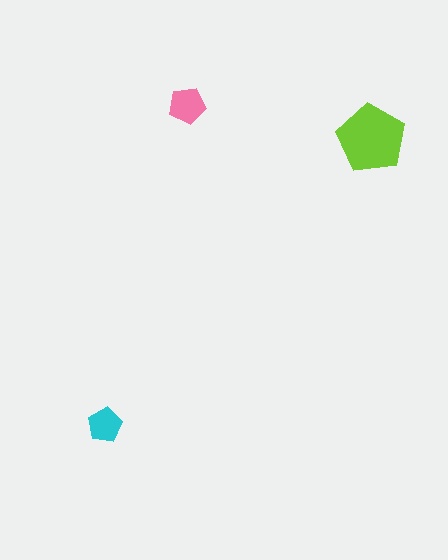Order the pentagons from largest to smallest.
the lime one, the pink one, the cyan one.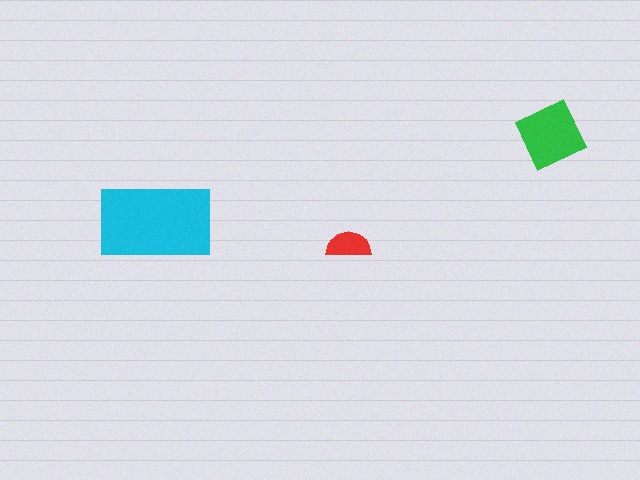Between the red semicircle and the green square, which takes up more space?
The green square.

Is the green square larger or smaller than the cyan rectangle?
Smaller.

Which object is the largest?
The cyan rectangle.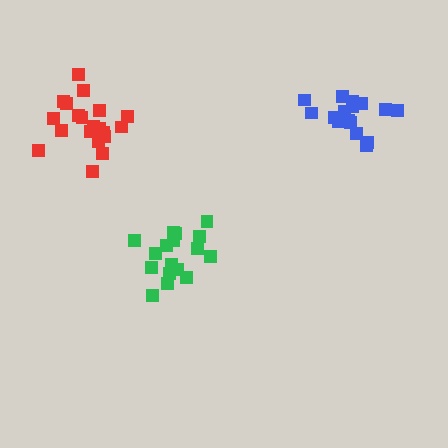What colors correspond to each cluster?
The clusters are colored: green, red, blue.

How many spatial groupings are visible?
There are 3 spatial groupings.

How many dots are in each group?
Group 1: 17 dots, Group 2: 20 dots, Group 3: 18 dots (55 total).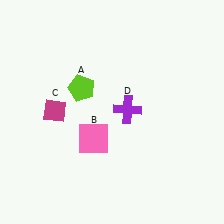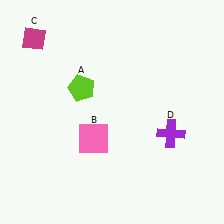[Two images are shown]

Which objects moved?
The objects that moved are: the magenta diamond (C), the purple cross (D).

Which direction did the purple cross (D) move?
The purple cross (D) moved right.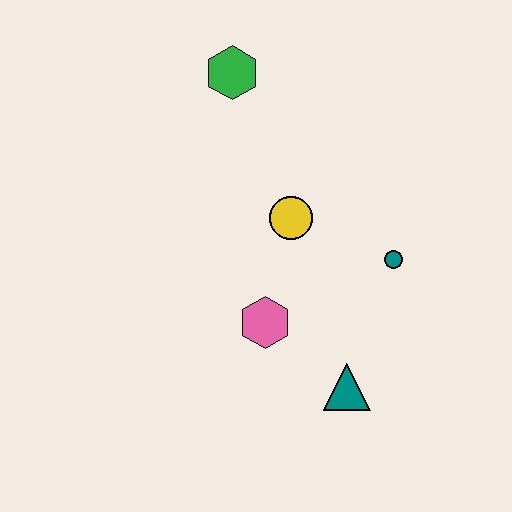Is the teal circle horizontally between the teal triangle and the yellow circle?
No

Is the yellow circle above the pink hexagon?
Yes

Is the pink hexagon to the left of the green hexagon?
No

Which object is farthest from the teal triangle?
The green hexagon is farthest from the teal triangle.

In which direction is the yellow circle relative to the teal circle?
The yellow circle is to the left of the teal circle.